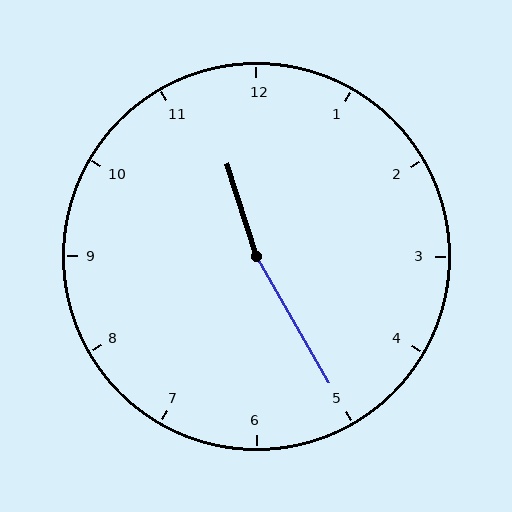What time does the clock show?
11:25.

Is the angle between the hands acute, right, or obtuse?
It is obtuse.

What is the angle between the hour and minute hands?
Approximately 168 degrees.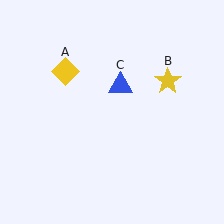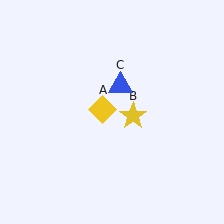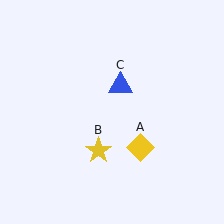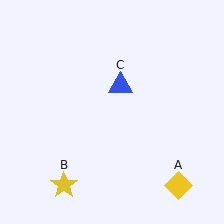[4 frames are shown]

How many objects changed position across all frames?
2 objects changed position: yellow diamond (object A), yellow star (object B).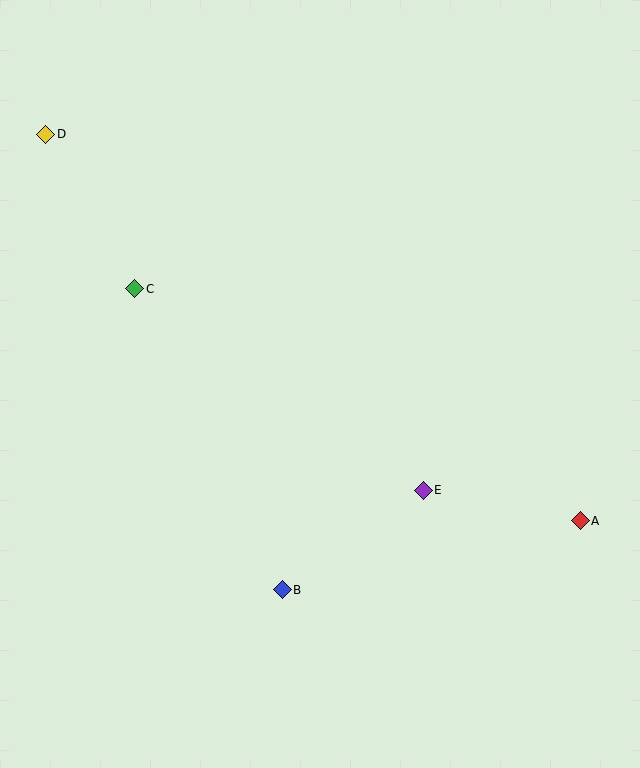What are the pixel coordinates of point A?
Point A is at (580, 521).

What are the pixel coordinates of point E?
Point E is at (423, 490).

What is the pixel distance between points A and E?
The distance between A and E is 160 pixels.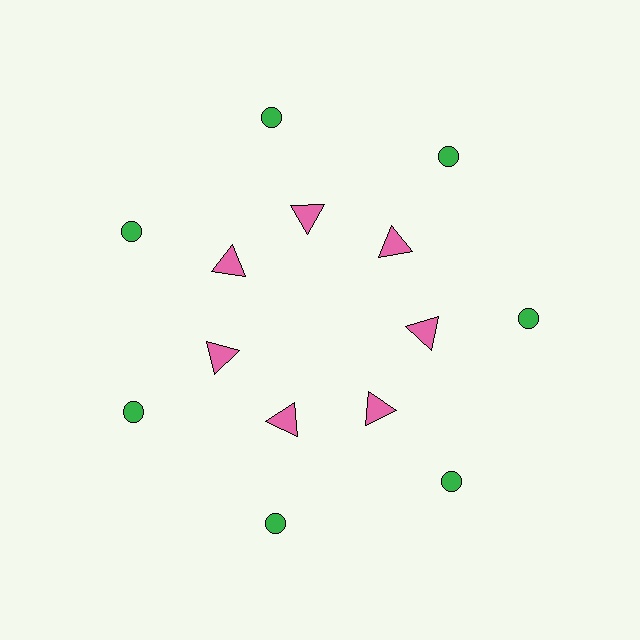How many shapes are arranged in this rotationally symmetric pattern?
There are 14 shapes, arranged in 7 groups of 2.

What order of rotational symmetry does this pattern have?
This pattern has 7-fold rotational symmetry.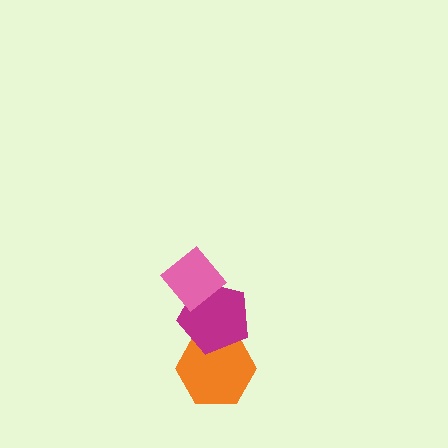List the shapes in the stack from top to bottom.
From top to bottom: the pink diamond, the magenta pentagon, the orange hexagon.